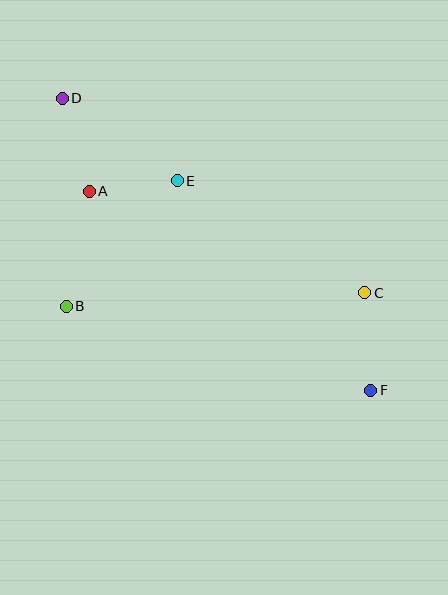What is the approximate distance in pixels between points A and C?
The distance between A and C is approximately 294 pixels.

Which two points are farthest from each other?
Points D and F are farthest from each other.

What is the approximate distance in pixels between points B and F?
The distance between B and F is approximately 316 pixels.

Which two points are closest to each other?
Points A and E are closest to each other.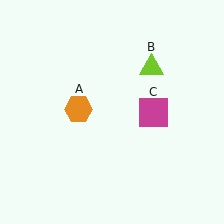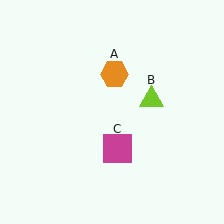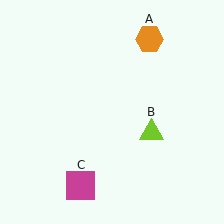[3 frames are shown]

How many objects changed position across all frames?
3 objects changed position: orange hexagon (object A), lime triangle (object B), magenta square (object C).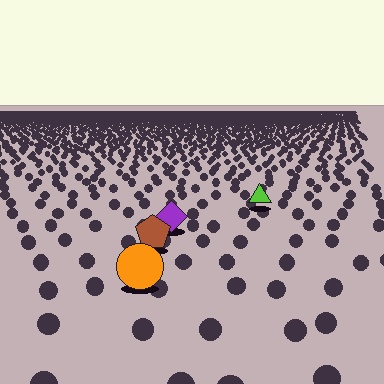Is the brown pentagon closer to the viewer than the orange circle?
No. The orange circle is closer — you can tell from the texture gradient: the ground texture is coarser near it.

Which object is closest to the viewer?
The orange circle is closest. The texture marks near it are larger and more spread out.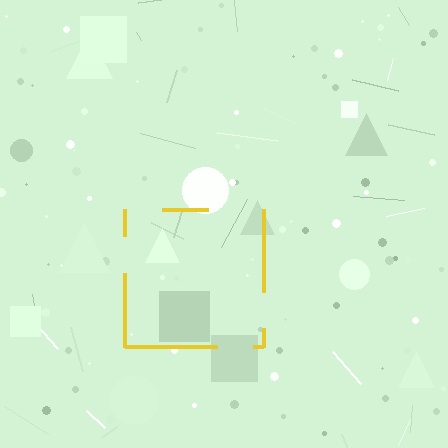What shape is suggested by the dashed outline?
The dashed outline suggests a square.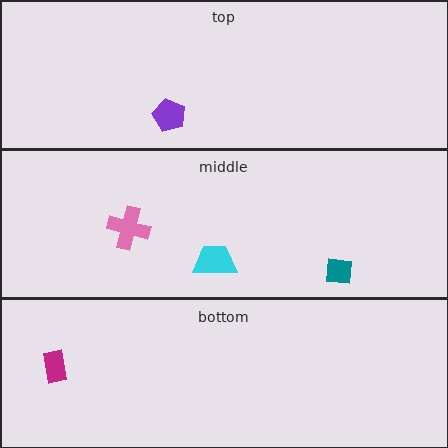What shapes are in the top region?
The purple pentagon.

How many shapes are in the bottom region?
1.